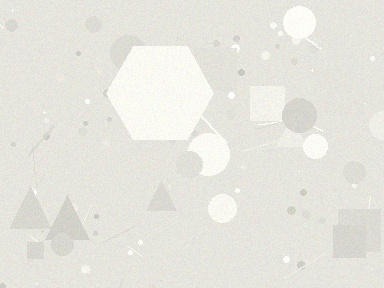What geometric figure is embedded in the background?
A hexagon is embedded in the background.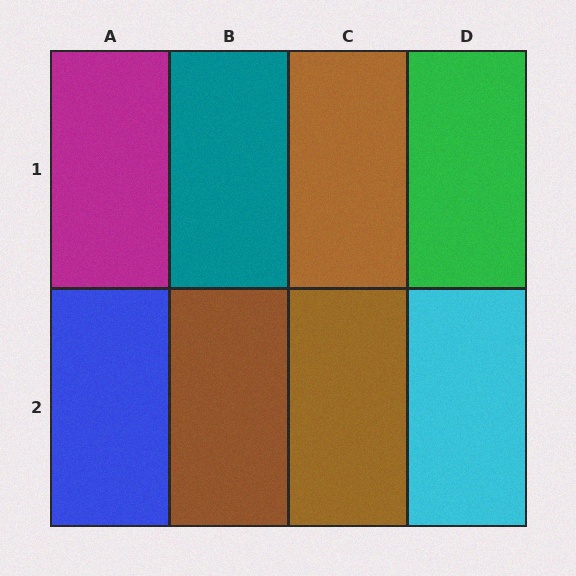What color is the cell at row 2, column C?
Brown.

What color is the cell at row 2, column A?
Blue.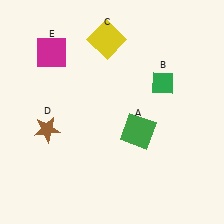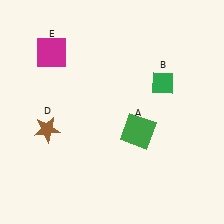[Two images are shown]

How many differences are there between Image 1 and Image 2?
There is 1 difference between the two images.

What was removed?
The yellow square (C) was removed in Image 2.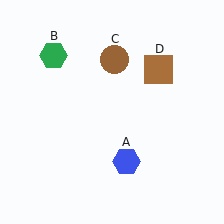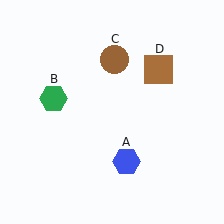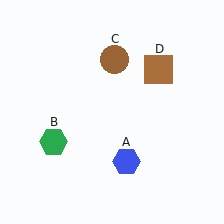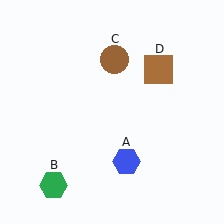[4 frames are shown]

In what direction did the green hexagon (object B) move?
The green hexagon (object B) moved down.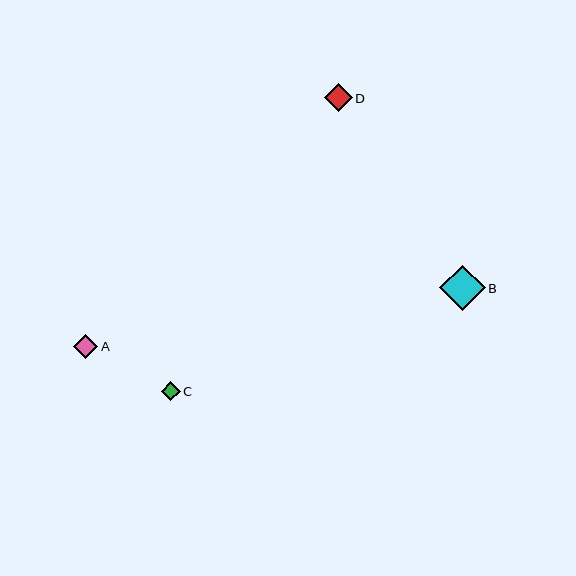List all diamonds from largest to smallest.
From largest to smallest: B, D, A, C.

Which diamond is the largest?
Diamond B is the largest with a size of approximately 46 pixels.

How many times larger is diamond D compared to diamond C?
Diamond D is approximately 1.5 times the size of diamond C.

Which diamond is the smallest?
Diamond C is the smallest with a size of approximately 19 pixels.